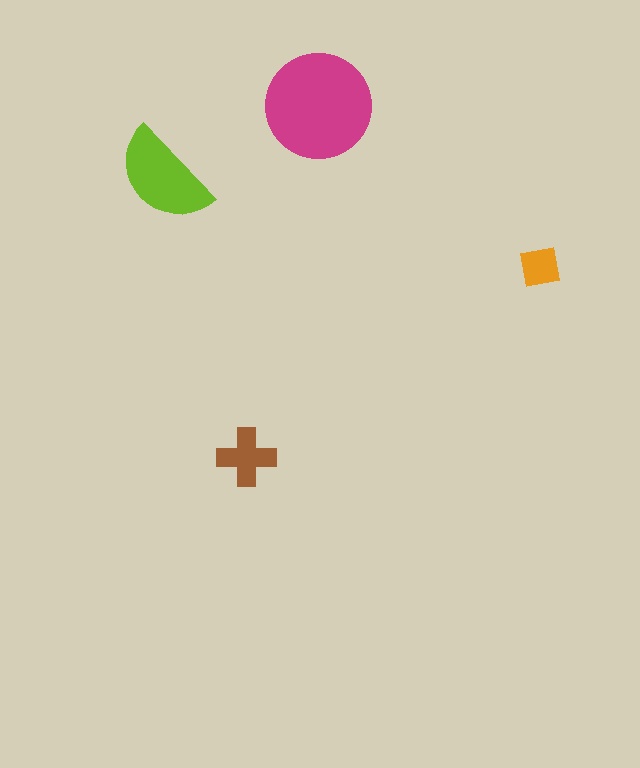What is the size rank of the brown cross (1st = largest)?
3rd.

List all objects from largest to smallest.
The magenta circle, the lime semicircle, the brown cross, the orange square.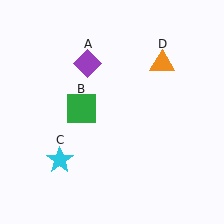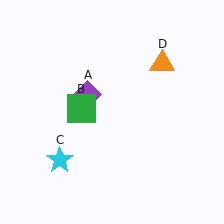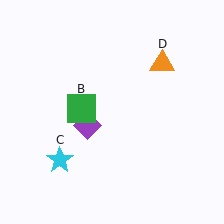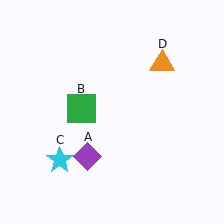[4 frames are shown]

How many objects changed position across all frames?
1 object changed position: purple diamond (object A).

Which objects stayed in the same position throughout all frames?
Green square (object B) and cyan star (object C) and orange triangle (object D) remained stationary.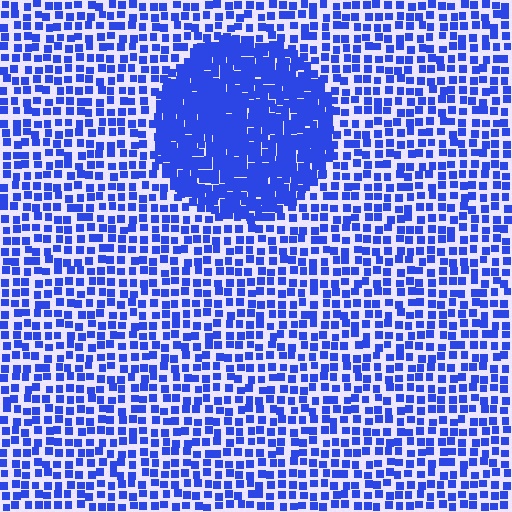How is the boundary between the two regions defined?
The boundary is defined by a change in element density (approximately 2.3x ratio). All elements are the same color, size, and shape.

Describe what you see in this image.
The image contains small blue elements arranged at two different densities. A circle-shaped region is visible where the elements are more densely packed than the surrounding area.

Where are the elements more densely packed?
The elements are more densely packed inside the circle boundary.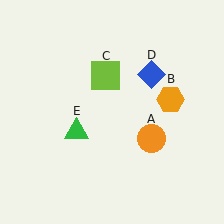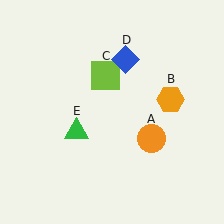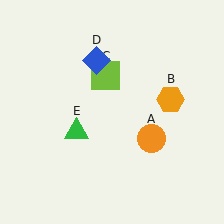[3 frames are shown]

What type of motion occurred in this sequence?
The blue diamond (object D) rotated counterclockwise around the center of the scene.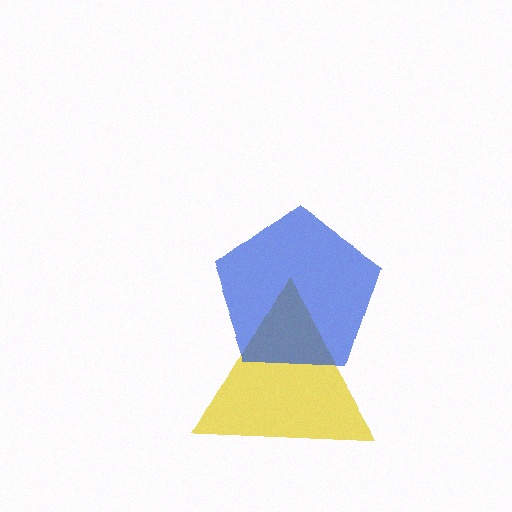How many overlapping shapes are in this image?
There are 2 overlapping shapes in the image.